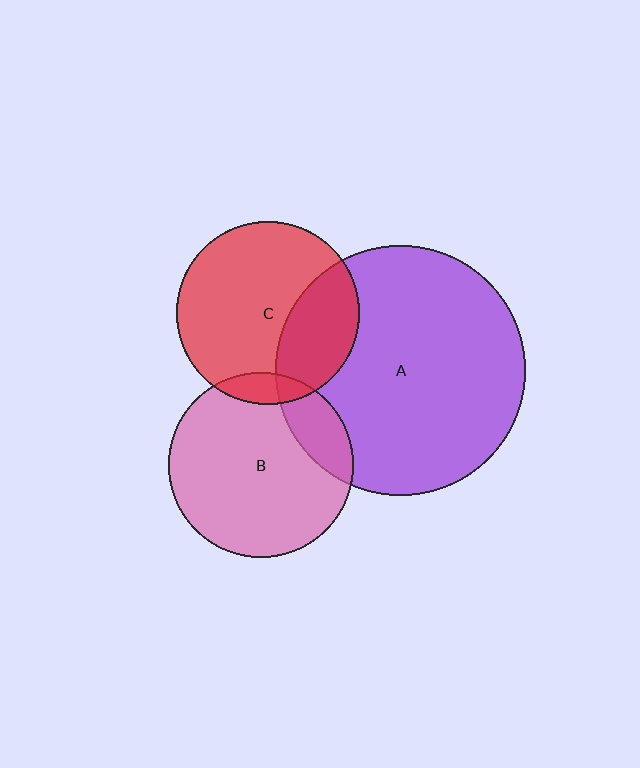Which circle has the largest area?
Circle A (purple).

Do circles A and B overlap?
Yes.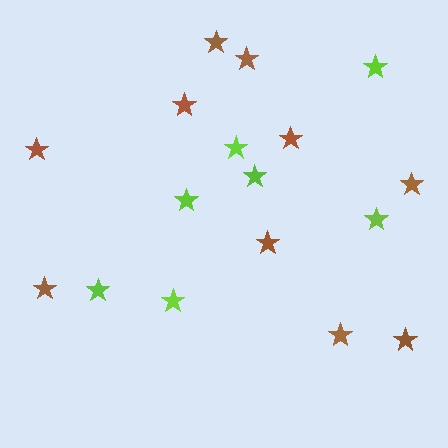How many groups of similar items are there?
There are 2 groups: one group of lime stars (7) and one group of brown stars (10).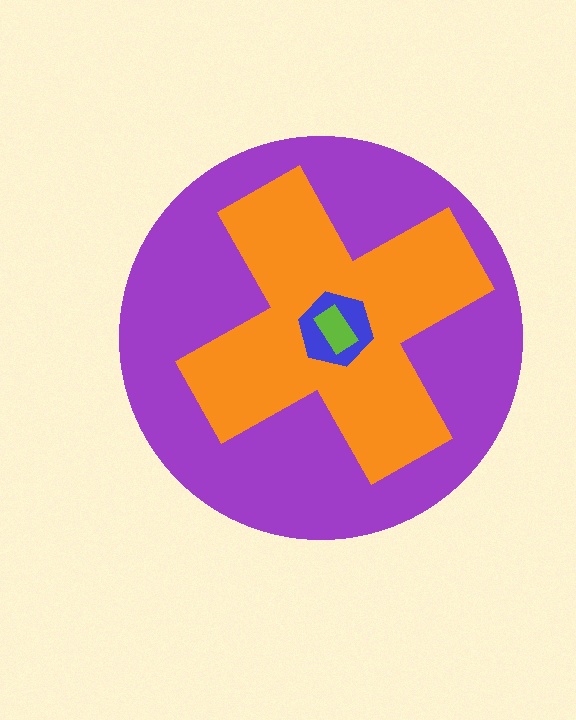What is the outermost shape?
The purple circle.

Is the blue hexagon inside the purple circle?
Yes.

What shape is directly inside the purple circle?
The orange cross.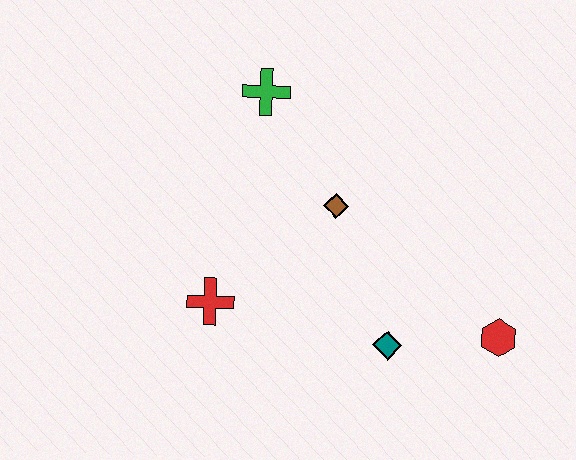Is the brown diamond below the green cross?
Yes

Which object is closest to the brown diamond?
The green cross is closest to the brown diamond.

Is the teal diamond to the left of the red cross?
No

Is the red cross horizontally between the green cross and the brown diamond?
No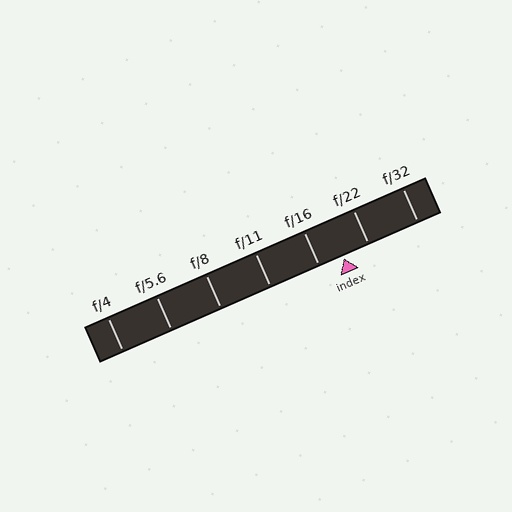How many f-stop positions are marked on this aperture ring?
There are 7 f-stop positions marked.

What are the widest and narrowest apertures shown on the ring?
The widest aperture shown is f/4 and the narrowest is f/32.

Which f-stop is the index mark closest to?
The index mark is closest to f/16.